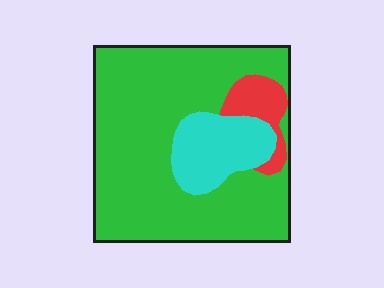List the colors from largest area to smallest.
From largest to smallest: green, cyan, red.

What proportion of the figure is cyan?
Cyan takes up about one sixth (1/6) of the figure.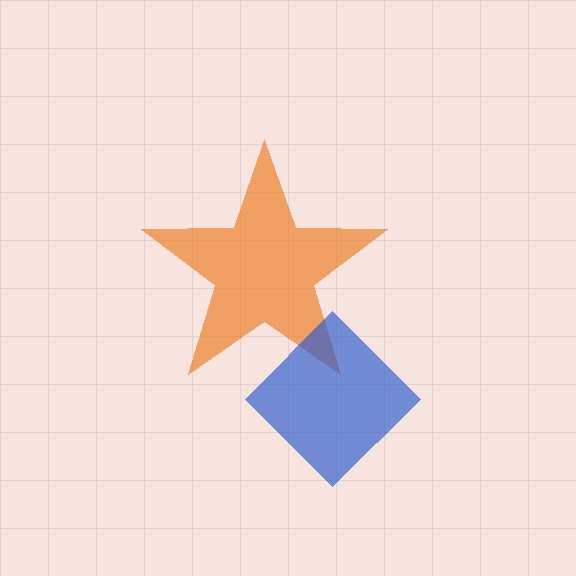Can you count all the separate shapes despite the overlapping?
Yes, there are 2 separate shapes.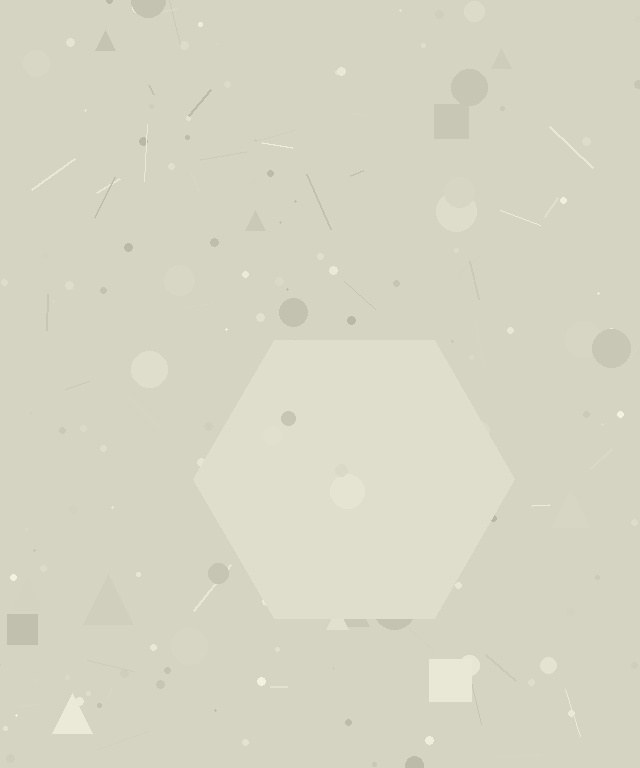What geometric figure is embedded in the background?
A hexagon is embedded in the background.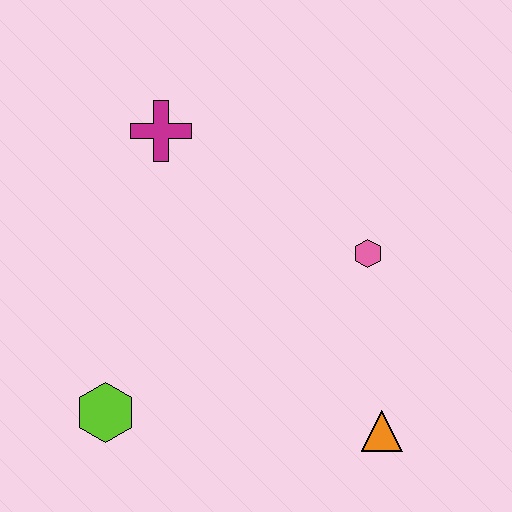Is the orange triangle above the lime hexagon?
No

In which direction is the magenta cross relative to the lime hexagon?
The magenta cross is above the lime hexagon.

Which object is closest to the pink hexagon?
The orange triangle is closest to the pink hexagon.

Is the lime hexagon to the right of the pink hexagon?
No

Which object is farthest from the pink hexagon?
The lime hexagon is farthest from the pink hexagon.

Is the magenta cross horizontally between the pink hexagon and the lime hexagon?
Yes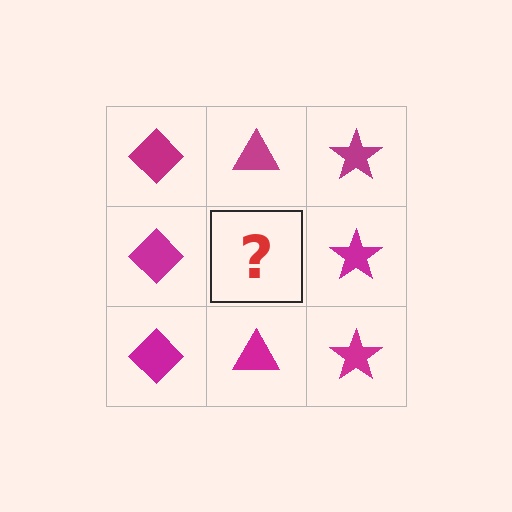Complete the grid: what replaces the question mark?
The question mark should be replaced with a magenta triangle.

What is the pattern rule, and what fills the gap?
The rule is that each column has a consistent shape. The gap should be filled with a magenta triangle.